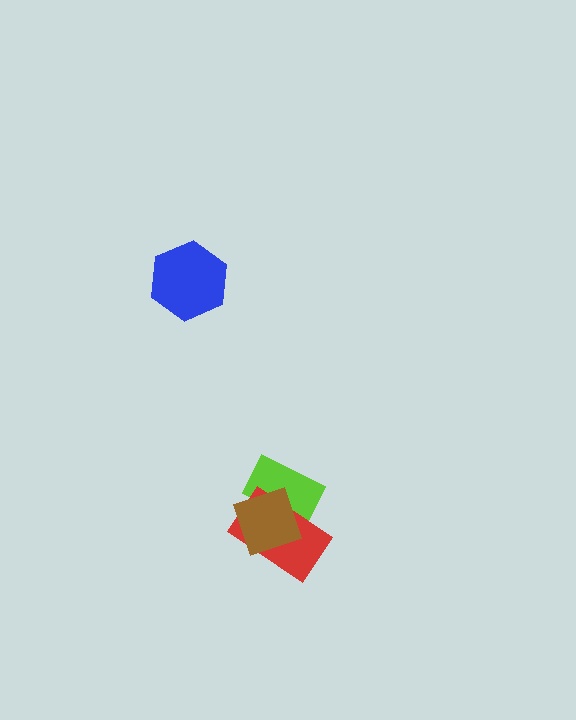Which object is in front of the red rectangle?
The brown square is in front of the red rectangle.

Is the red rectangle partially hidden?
Yes, it is partially covered by another shape.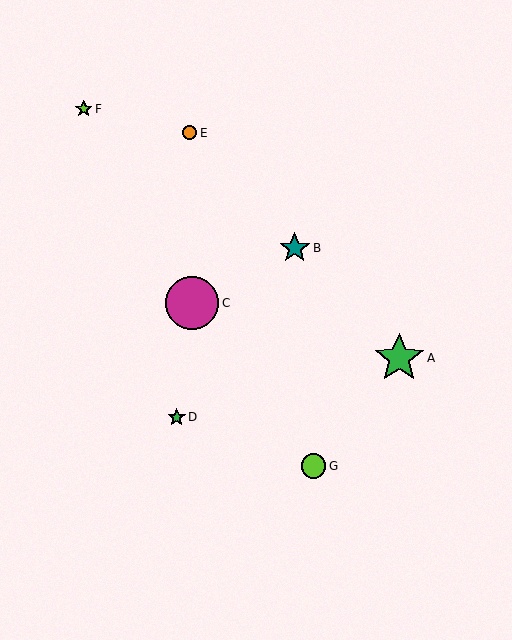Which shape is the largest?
The magenta circle (labeled C) is the largest.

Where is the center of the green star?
The center of the green star is at (399, 358).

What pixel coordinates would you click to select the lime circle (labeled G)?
Click at (313, 466) to select the lime circle G.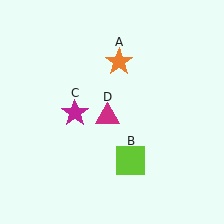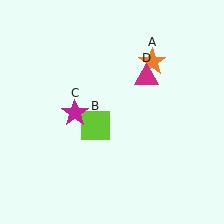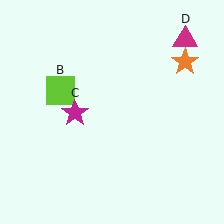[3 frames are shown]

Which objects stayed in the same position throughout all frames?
Magenta star (object C) remained stationary.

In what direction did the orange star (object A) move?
The orange star (object A) moved right.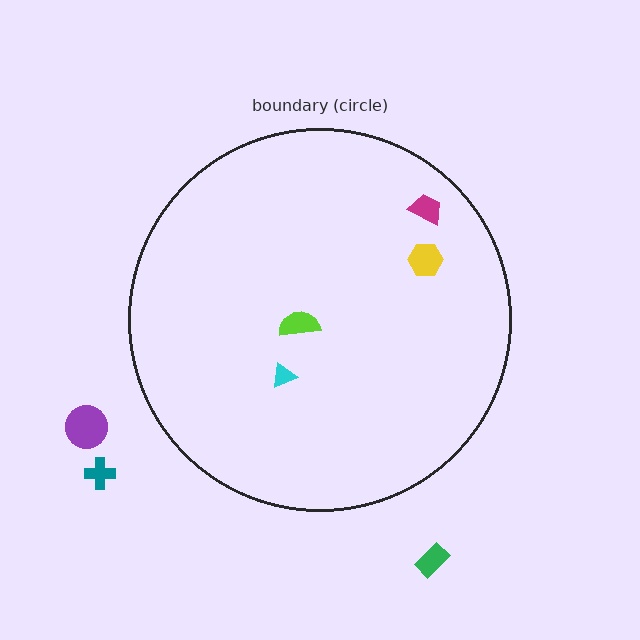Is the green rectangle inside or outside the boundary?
Outside.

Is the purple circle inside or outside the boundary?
Outside.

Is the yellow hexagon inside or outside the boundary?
Inside.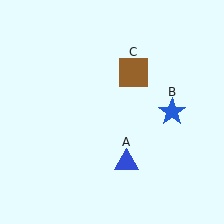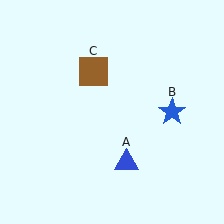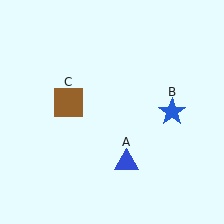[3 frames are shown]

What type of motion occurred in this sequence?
The brown square (object C) rotated counterclockwise around the center of the scene.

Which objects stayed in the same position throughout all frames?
Blue triangle (object A) and blue star (object B) remained stationary.